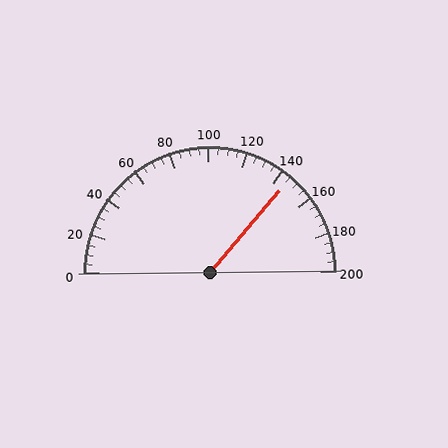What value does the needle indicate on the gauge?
The needle indicates approximately 145.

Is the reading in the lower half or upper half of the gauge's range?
The reading is in the upper half of the range (0 to 200).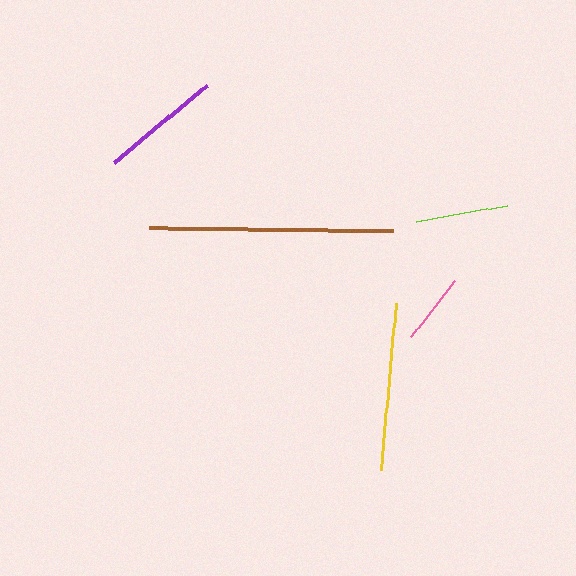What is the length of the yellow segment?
The yellow segment is approximately 168 pixels long.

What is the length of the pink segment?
The pink segment is approximately 71 pixels long.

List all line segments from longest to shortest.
From longest to shortest: brown, yellow, purple, lime, pink.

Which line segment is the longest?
The brown line is the longest at approximately 244 pixels.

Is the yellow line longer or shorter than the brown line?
The brown line is longer than the yellow line.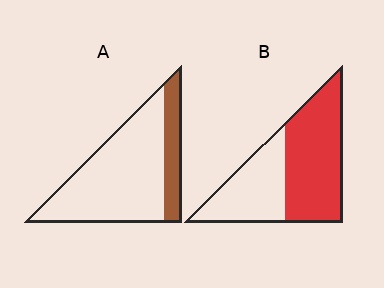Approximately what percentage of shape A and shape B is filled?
A is approximately 20% and B is approximately 60%.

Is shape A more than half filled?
No.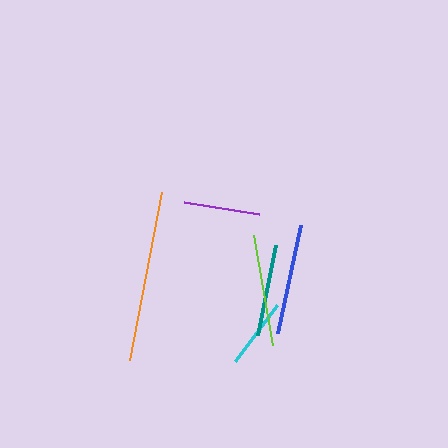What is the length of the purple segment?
The purple segment is approximately 76 pixels long.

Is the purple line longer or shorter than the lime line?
The lime line is longer than the purple line.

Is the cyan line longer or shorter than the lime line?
The lime line is longer than the cyan line.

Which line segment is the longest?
The orange line is the longest at approximately 171 pixels.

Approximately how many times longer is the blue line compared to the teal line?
The blue line is approximately 1.2 times the length of the teal line.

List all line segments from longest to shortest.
From longest to shortest: orange, lime, blue, teal, purple, cyan.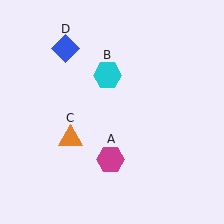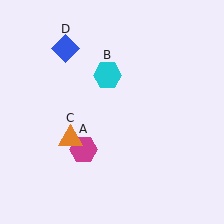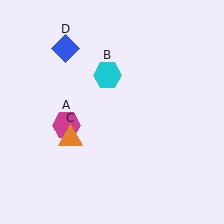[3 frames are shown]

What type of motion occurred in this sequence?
The magenta hexagon (object A) rotated clockwise around the center of the scene.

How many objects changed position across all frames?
1 object changed position: magenta hexagon (object A).